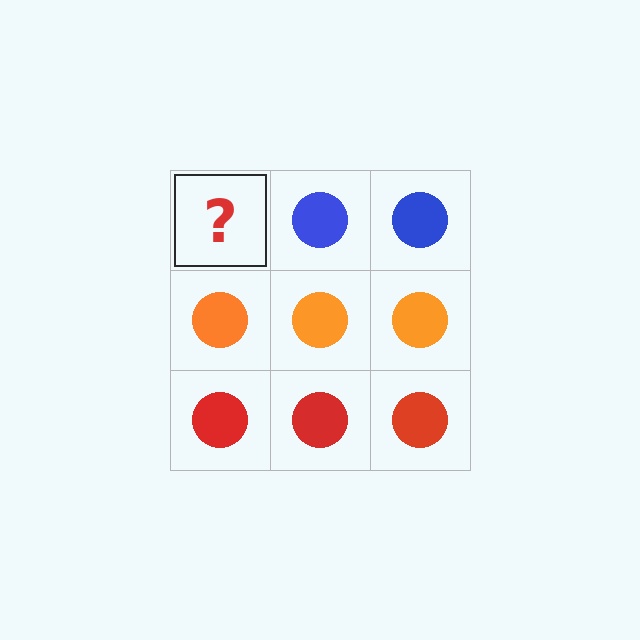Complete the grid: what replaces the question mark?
The question mark should be replaced with a blue circle.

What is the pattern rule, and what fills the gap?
The rule is that each row has a consistent color. The gap should be filled with a blue circle.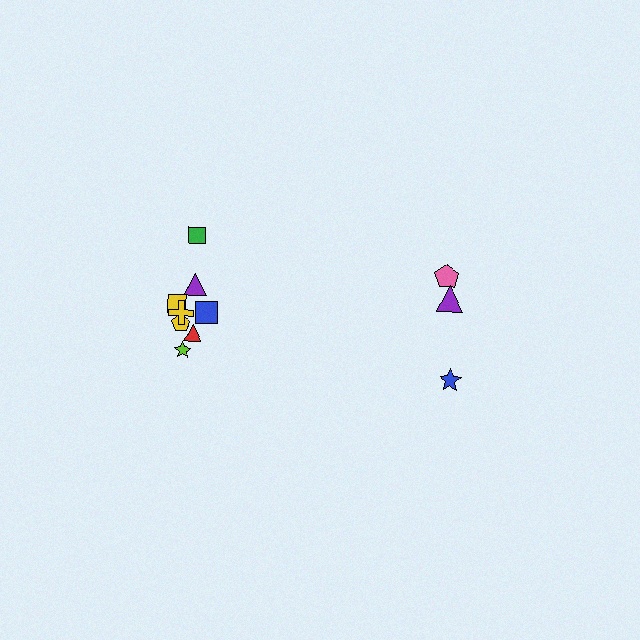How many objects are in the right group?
There are 3 objects.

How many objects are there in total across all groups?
There are 11 objects.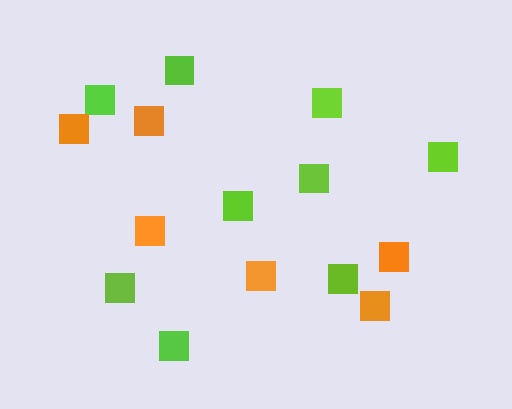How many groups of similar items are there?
There are 2 groups: one group of lime squares (9) and one group of orange squares (6).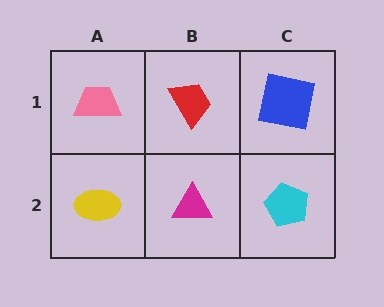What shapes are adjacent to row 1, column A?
A yellow ellipse (row 2, column A), a red trapezoid (row 1, column B).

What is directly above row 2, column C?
A blue square.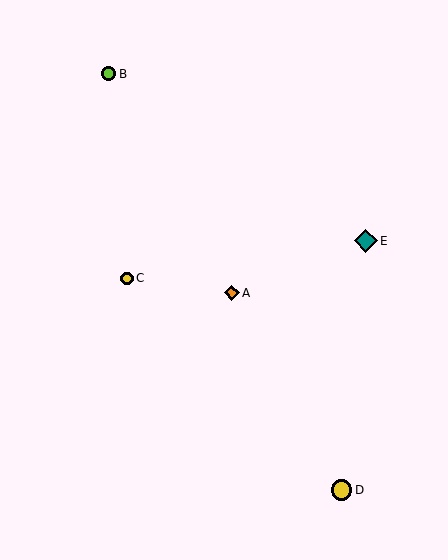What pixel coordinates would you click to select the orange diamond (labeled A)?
Click at (232, 293) to select the orange diamond A.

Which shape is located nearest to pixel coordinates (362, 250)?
The teal diamond (labeled E) at (366, 241) is nearest to that location.